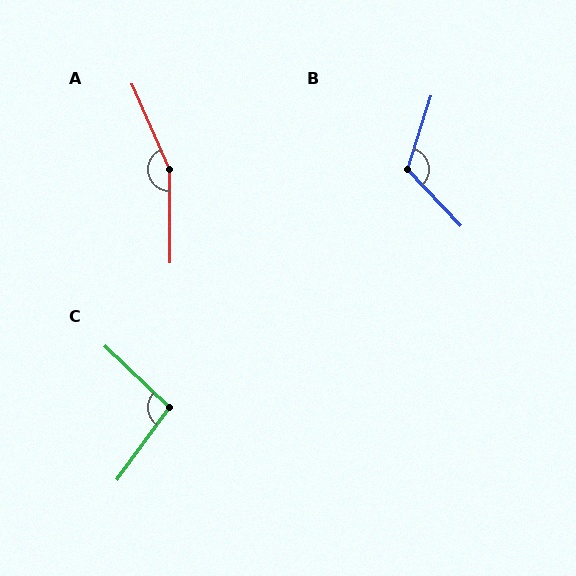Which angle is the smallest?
C, at approximately 98 degrees.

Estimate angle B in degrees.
Approximately 119 degrees.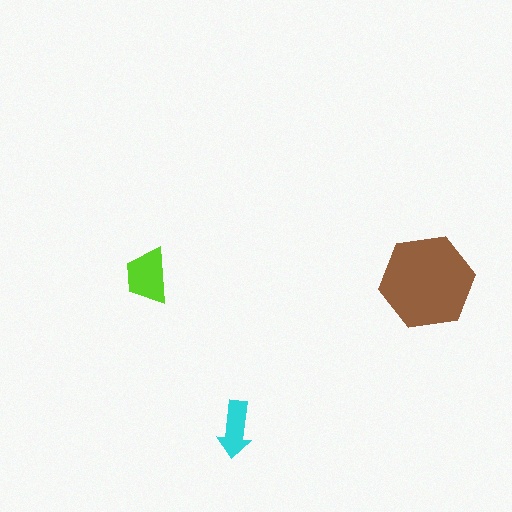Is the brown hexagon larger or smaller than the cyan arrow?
Larger.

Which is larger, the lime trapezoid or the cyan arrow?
The lime trapezoid.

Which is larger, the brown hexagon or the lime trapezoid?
The brown hexagon.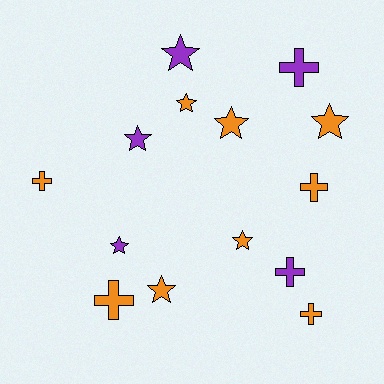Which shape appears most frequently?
Star, with 8 objects.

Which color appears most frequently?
Orange, with 9 objects.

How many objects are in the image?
There are 14 objects.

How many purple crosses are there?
There are 2 purple crosses.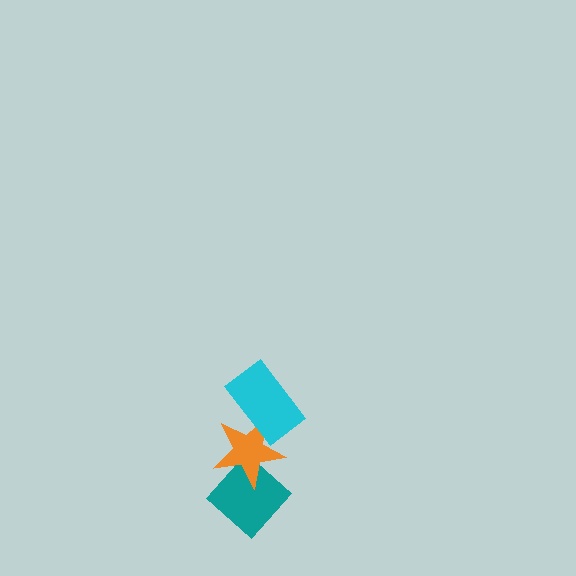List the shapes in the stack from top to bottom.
From top to bottom: the cyan rectangle, the orange star, the teal diamond.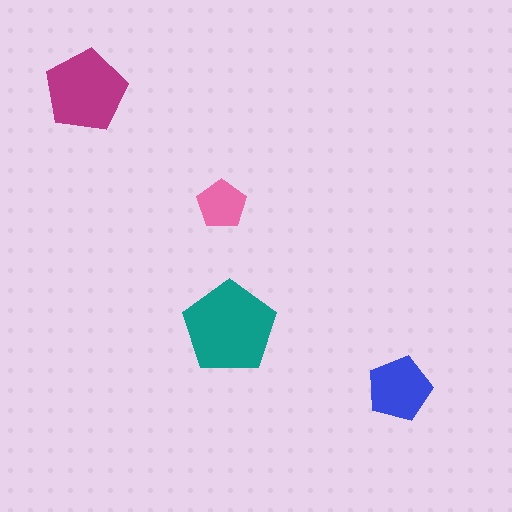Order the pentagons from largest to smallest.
the teal one, the magenta one, the blue one, the pink one.